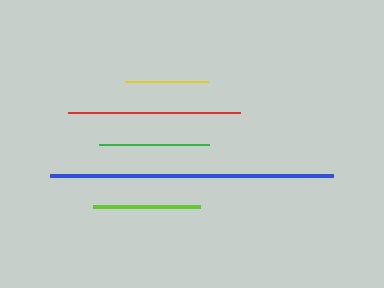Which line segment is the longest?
The blue line is the longest at approximately 284 pixels.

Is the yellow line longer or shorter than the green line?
The green line is longer than the yellow line.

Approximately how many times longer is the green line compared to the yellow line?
The green line is approximately 1.3 times the length of the yellow line.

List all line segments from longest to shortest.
From longest to shortest: blue, red, green, lime, yellow.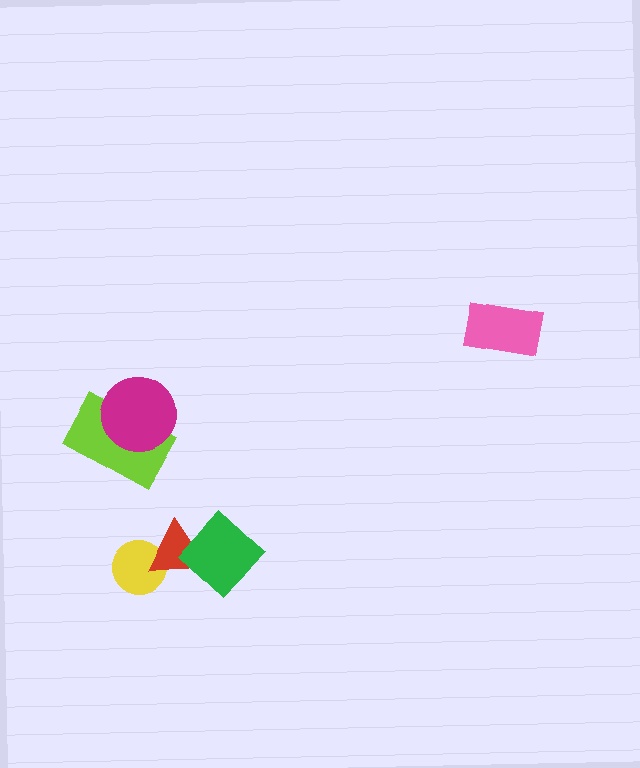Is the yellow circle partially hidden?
Yes, it is partially covered by another shape.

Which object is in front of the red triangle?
The green diamond is in front of the red triangle.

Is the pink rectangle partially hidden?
No, no other shape covers it.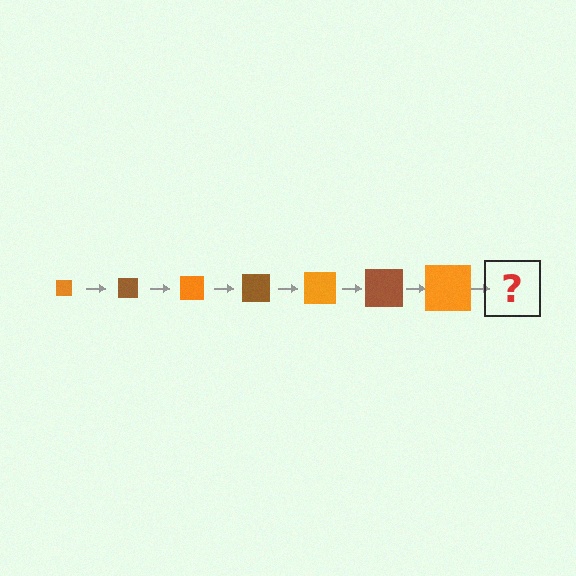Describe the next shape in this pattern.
It should be a brown square, larger than the previous one.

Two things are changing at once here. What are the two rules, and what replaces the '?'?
The two rules are that the square grows larger each step and the color cycles through orange and brown. The '?' should be a brown square, larger than the previous one.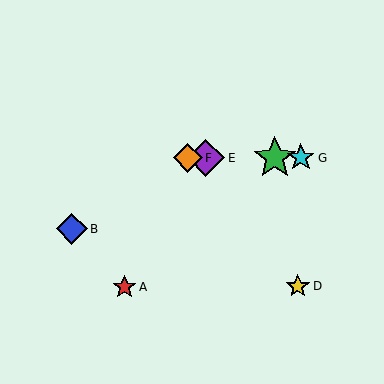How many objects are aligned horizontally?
4 objects (C, E, F, G) are aligned horizontally.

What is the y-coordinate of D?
Object D is at y≈286.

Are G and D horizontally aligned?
No, G is at y≈158 and D is at y≈286.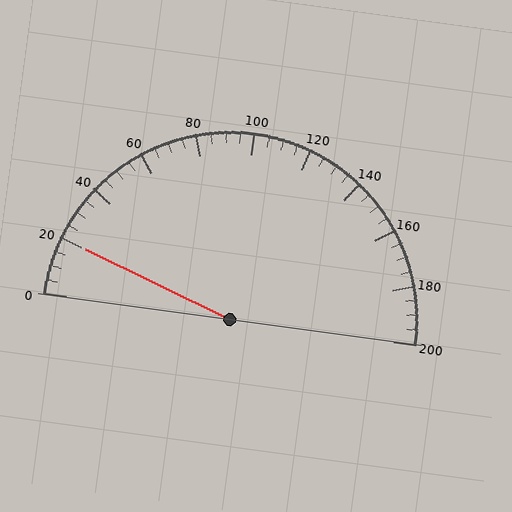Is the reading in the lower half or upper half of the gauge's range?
The reading is in the lower half of the range (0 to 200).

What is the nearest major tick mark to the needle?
The nearest major tick mark is 20.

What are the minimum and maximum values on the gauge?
The gauge ranges from 0 to 200.